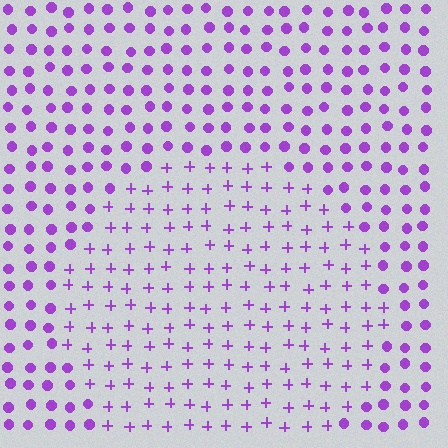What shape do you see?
I see a circle.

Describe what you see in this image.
The image is filled with small purple elements arranged in a uniform grid. A circle-shaped region contains plus signs, while the surrounding area contains circles. The boundary is defined purely by the change in element shape.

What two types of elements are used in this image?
The image uses plus signs inside the circle region and circles outside it.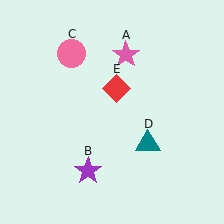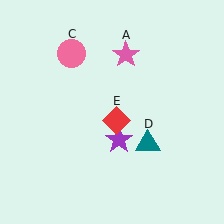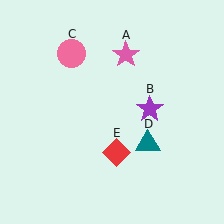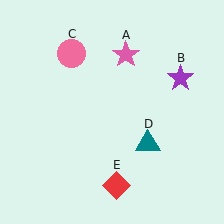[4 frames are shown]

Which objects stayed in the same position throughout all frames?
Pink star (object A) and pink circle (object C) and teal triangle (object D) remained stationary.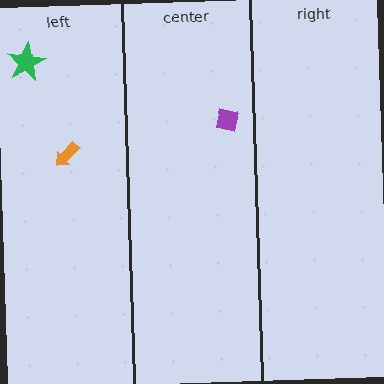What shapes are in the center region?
The purple square.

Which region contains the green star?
The left region.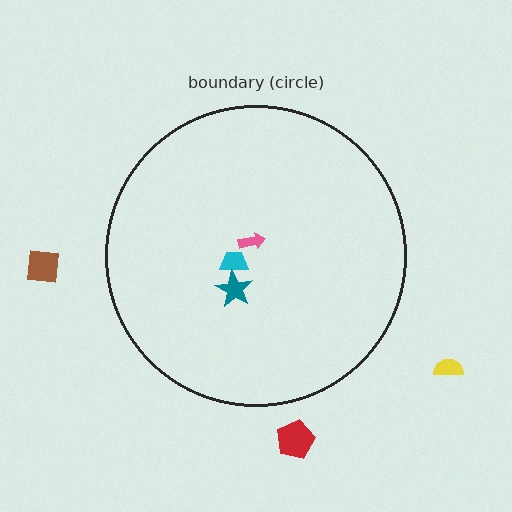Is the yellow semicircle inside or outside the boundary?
Outside.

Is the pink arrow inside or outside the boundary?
Inside.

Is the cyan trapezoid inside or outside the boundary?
Inside.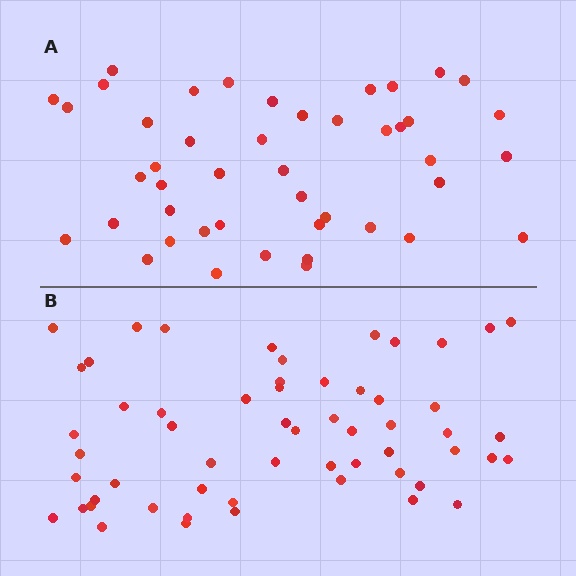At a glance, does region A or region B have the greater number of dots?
Region B (the bottom region) has more dots.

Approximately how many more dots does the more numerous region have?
Region B has roughly 12 or so more dots than region A.